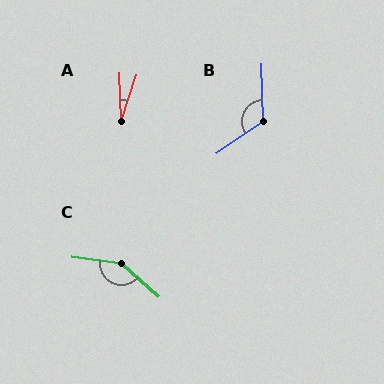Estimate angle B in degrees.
Approximately 124 degrees.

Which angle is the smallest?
A, at approximately 20 degrees.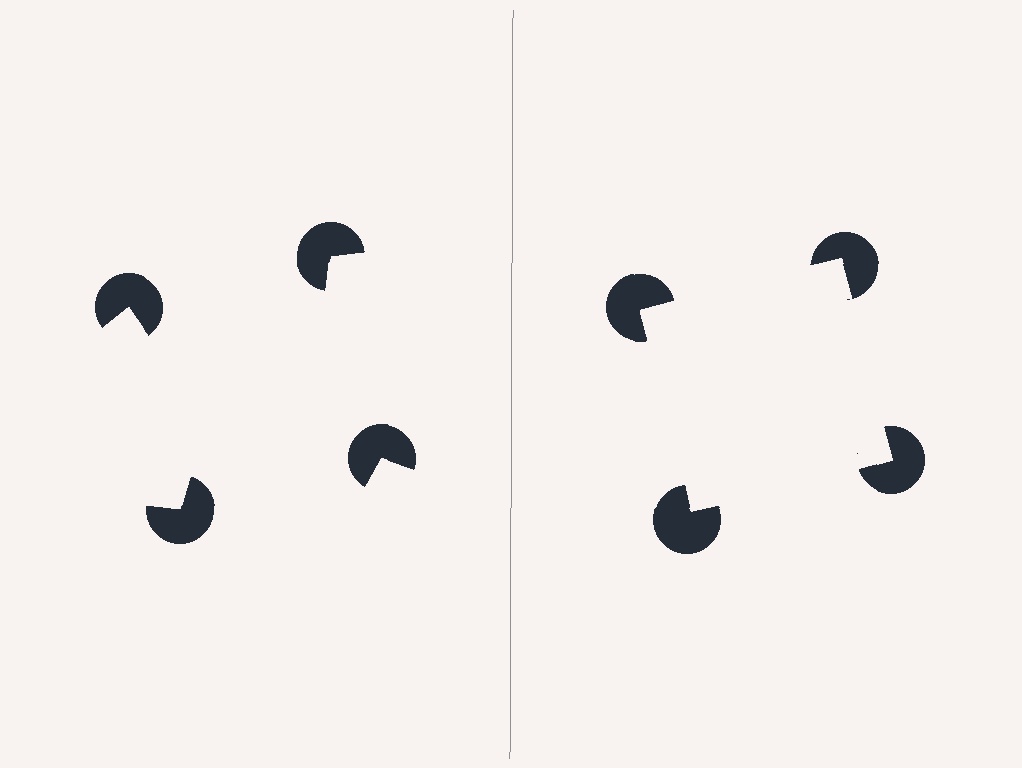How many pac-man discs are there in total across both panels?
8 — 4 on each side.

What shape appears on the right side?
An illusory square.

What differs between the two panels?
The pac-man discs are positioned identically on both sides; only the wedge orientations differ. On the right they align to a square; on the left they are misaligned.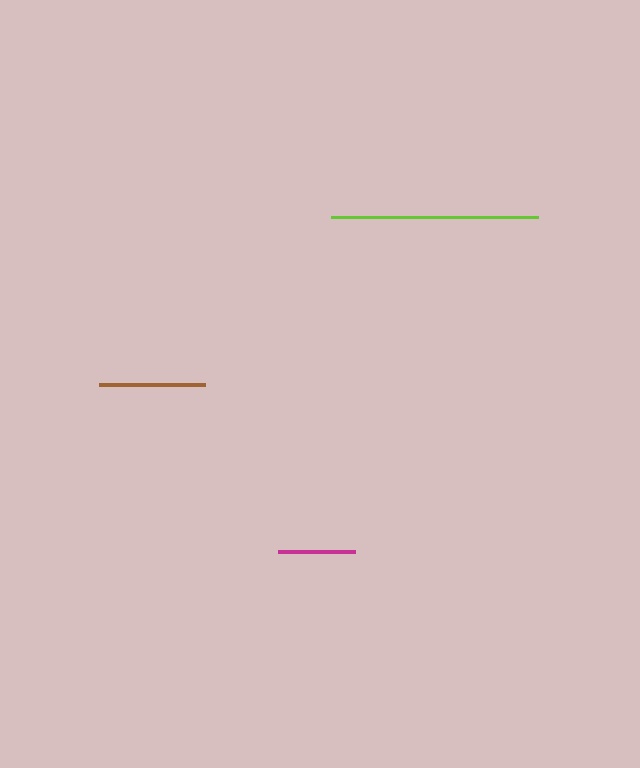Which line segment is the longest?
The lime line is the longest at approximately 207 pixels.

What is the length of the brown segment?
The brown segment is approximately 106 pixels long.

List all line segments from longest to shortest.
From longest to shortest: lime, brown, magenta.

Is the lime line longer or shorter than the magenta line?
The lime line is longer than the magenta line.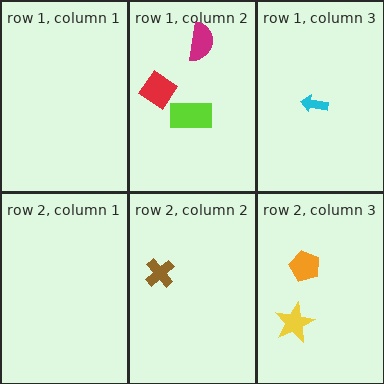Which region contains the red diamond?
The row 1, column 2 region.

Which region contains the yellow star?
The row 2, column 3 region.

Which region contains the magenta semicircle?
The row 1, column 2 region.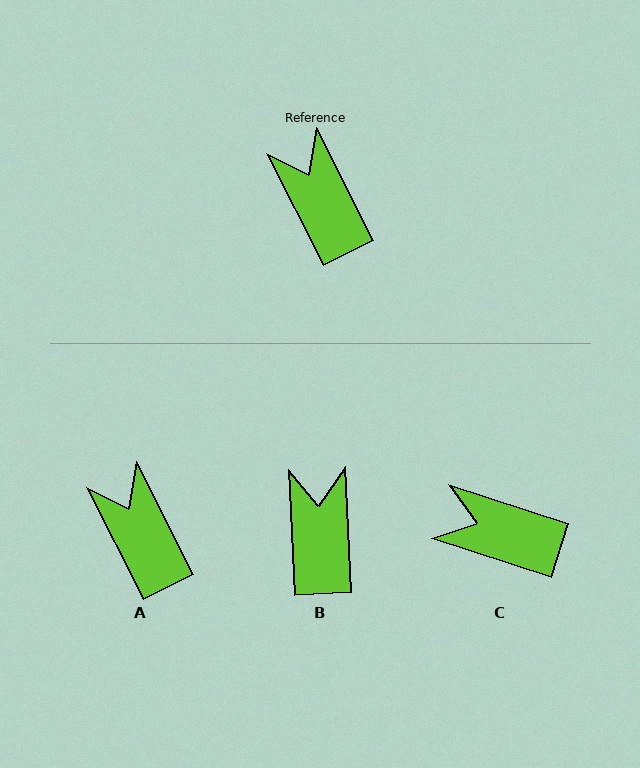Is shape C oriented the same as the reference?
No, it is off by about 45 degrees.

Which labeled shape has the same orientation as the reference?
A.